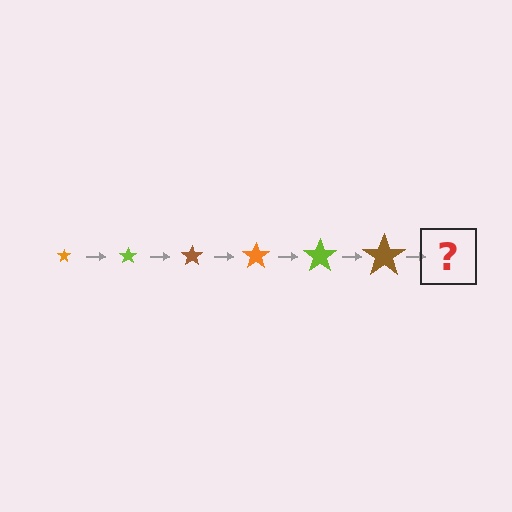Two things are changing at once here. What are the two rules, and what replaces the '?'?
The two rules are that the star grows larger each step and the color cycles through orange, lime, and brown. The '?' should be an orange star, larger than the previous one.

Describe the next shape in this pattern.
It should be an orange star, larger than the previous one.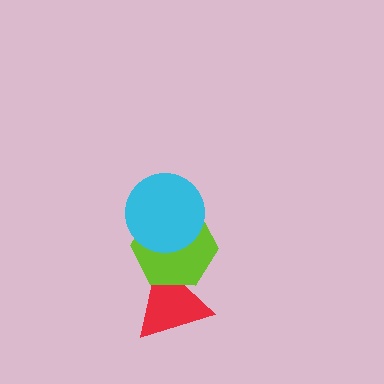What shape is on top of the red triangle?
The lime hexagon is on top of the red triangle.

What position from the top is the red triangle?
The red triangle is 3rd from the top.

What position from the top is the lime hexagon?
The lime hexagon is 2nd from the top.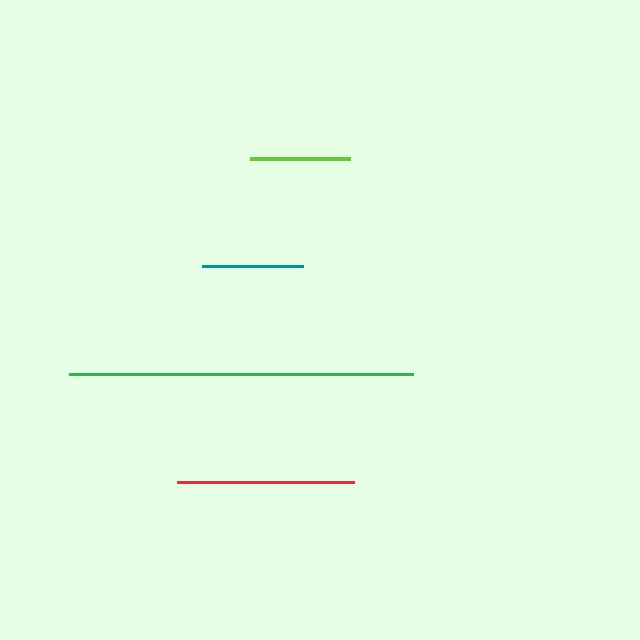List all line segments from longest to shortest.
From longest to shortest: green, red, teal, lime.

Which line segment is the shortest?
The lime line is the shortest at approximately 100 pixels.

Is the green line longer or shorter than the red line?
The green line is longer than the red line.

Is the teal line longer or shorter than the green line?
The green line is longer than the teal line.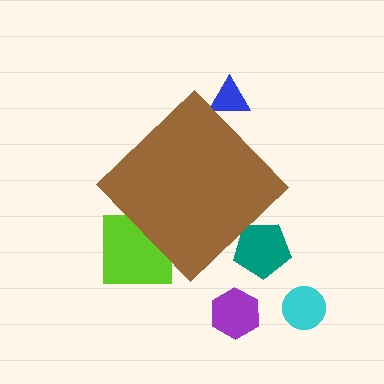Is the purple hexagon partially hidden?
No, the purple hexagon is fully visible.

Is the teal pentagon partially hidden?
Yes, the teal pentagon is partially hidden behind the brown diamond.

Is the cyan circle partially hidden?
No, the cyan circle is fully visible.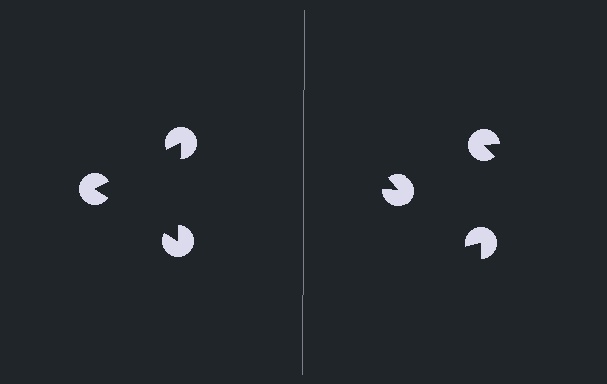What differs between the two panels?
The pac-man discs are positioned identically on both sides; only the wedge orientations differ. On the left they align to a triangle; on the right they are misaligned.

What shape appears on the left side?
An illusory triangle.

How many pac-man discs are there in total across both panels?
6 — 3 on each side.